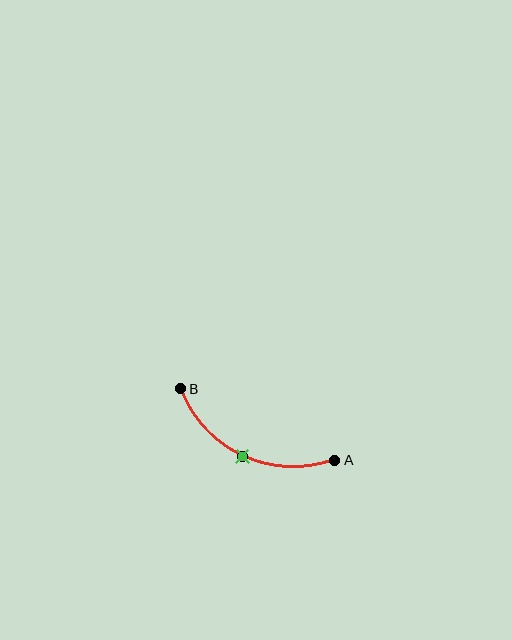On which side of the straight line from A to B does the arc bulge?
The arc bulges below the straight line connecting A and B.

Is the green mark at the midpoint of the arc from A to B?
Yes. The green mark lies on the arc at equal arc-length from both A and B — it is the arc midpoint.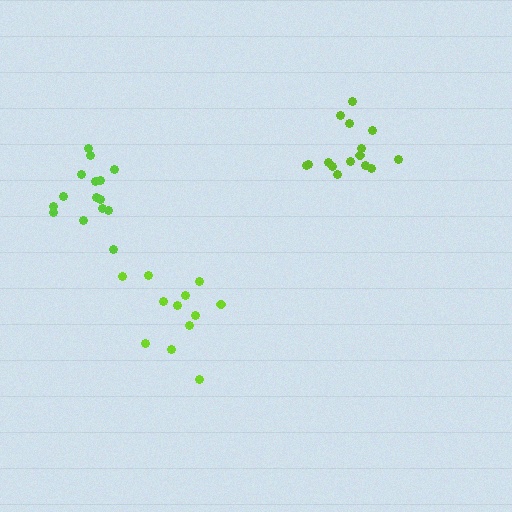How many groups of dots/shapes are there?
There are 3 groups.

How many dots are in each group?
Group 1: 15 dots, Group 2: 12 dots, Group 3: 15 dots (42 total).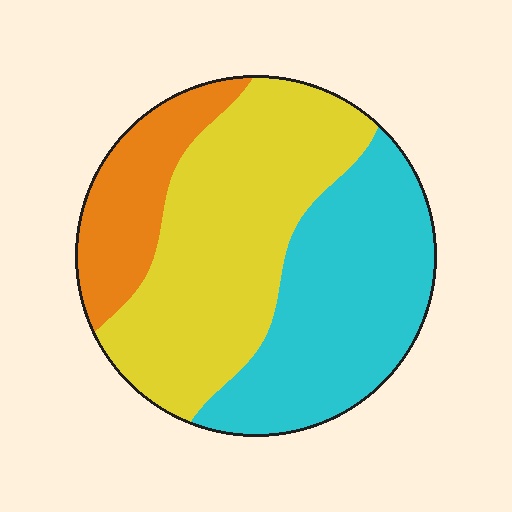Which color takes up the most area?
Yellow, at roughly 45%.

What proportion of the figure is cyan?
Cyan takes up about three eighths (3/8) of the figure.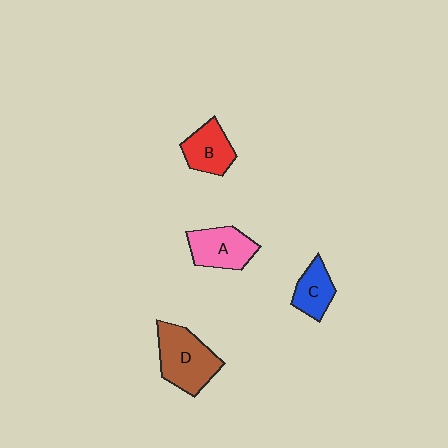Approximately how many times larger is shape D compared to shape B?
Approximately 1.5 times.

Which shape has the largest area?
Shape D (brown).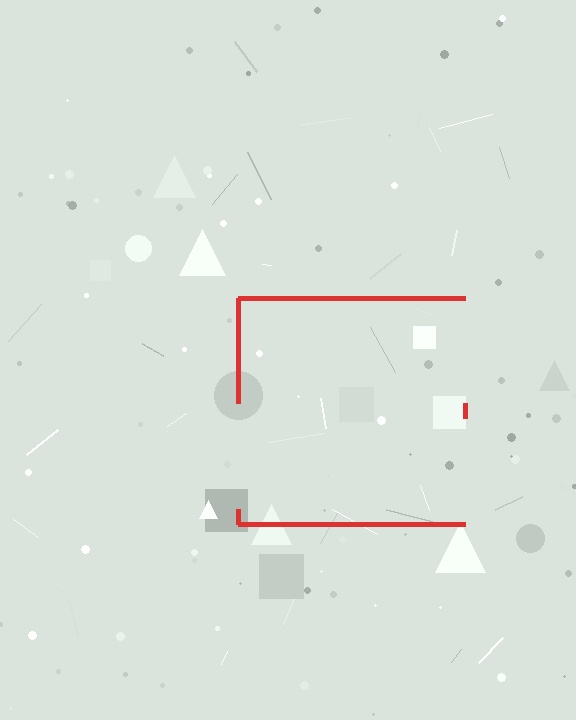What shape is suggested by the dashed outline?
The dashed outline suggests a square.